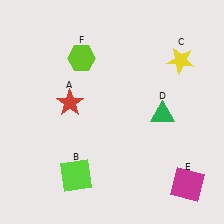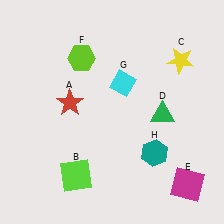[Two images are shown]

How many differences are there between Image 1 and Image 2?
There are 2 differences between the two images.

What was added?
A cyan diamond (G), a teal hexagon (H) were added in Image 2.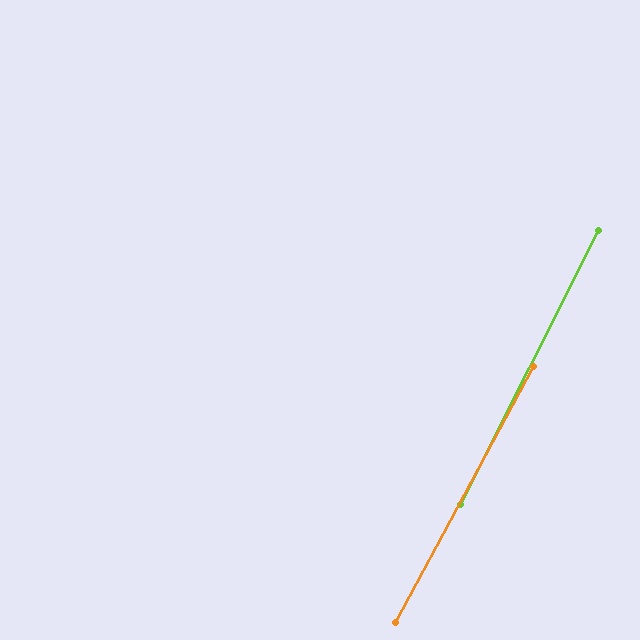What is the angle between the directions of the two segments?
Approximately 2 degrees.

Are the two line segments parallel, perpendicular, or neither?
Parallel — their directions differ by only 1.7°.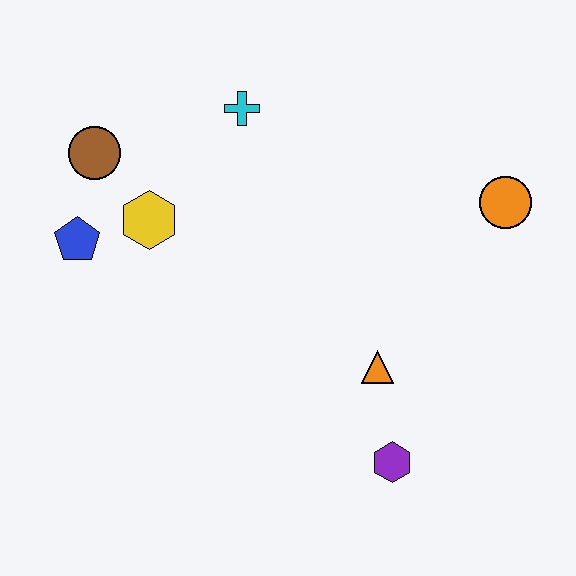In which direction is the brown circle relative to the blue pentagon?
The brown circle is above the blue pentagon.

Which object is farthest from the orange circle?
The blue pentagon is farthest from the orange circle.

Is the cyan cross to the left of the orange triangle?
Yes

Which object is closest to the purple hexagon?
The orange triangle is closest to the purple hexagon.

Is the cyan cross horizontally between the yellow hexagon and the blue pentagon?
No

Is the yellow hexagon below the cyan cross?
Yes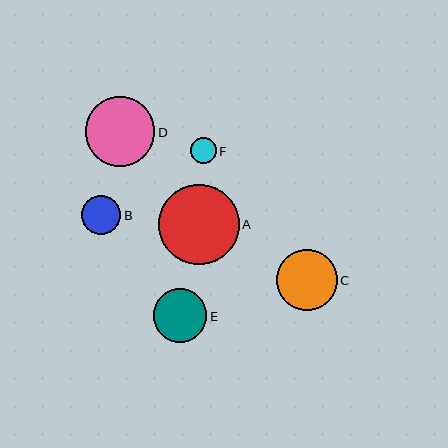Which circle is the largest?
Circle A is the largest with a size of approximately 80 pixels.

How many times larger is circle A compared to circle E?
Circle A is approximately 1.5 times the size of circle E.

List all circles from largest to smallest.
From largest to smallest: A, D, C, E, B, F.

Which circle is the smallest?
Circle F is the smallest with a size of approximately 26 pixels.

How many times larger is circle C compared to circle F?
Circle C is approximately 2.3 times the size of circle F.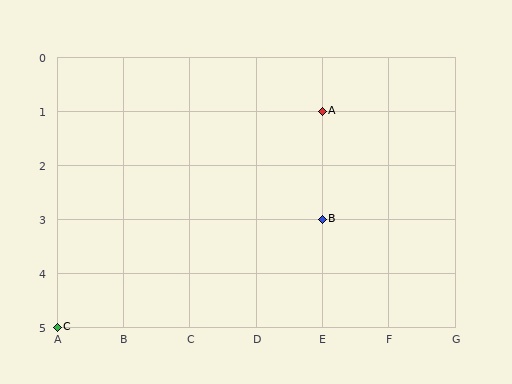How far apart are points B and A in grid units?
Points B and A are 2 rows apart.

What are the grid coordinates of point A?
Point A is at grid coordinates (E, 1).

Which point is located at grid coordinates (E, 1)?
Point A is at (E, 1).